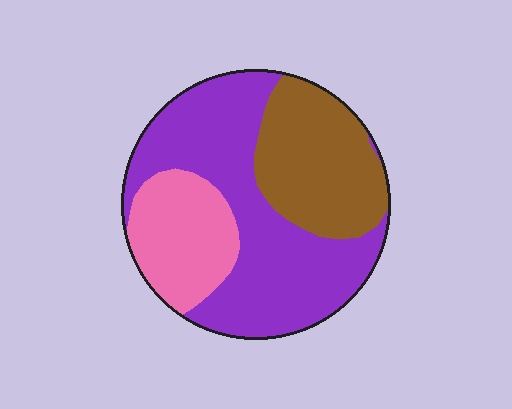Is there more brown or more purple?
Purple.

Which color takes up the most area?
Purple, at roughly 50%.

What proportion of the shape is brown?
Brown covers about 30% of the shape.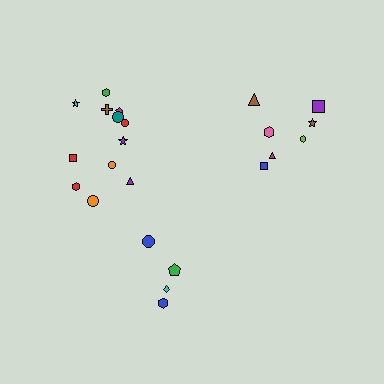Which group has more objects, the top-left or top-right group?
The top-left group.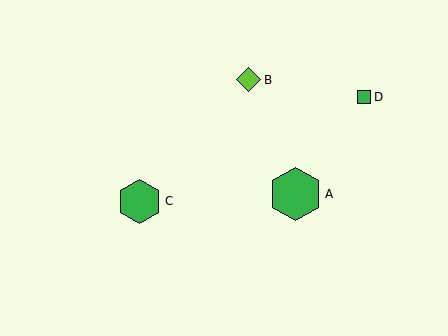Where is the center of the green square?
The center of the green square is at (364, 97).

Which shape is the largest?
The green hexagon (labeled A) is the largest.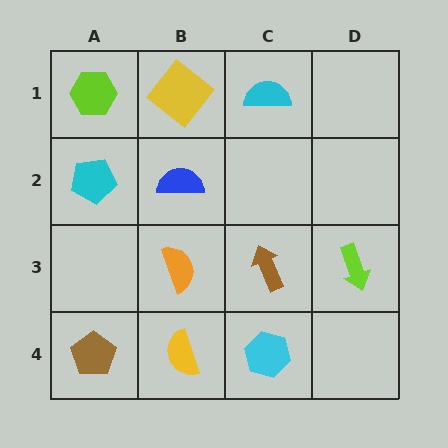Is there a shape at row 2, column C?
No, that cell is empty.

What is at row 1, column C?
A cyan semicircle.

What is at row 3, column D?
A lime arrow.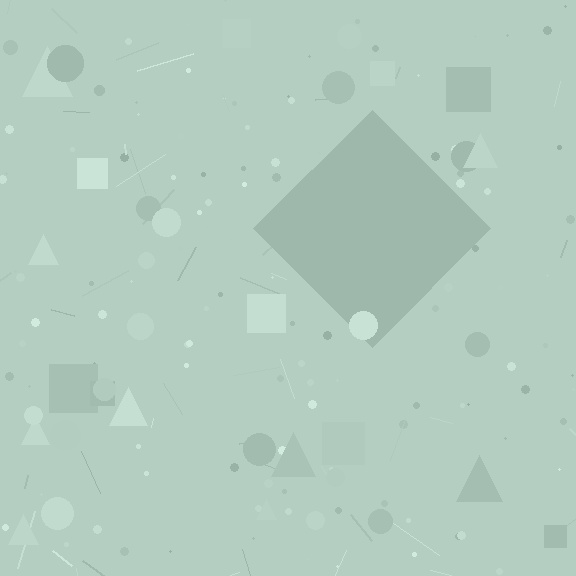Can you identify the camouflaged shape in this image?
The camouflaged shape is a diamond.